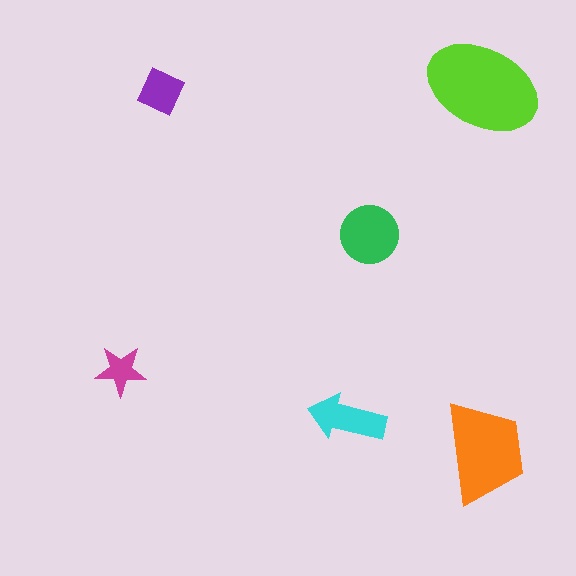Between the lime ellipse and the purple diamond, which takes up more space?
The lime ellipse.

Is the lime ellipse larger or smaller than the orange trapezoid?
Larger.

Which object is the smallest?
The magenta star.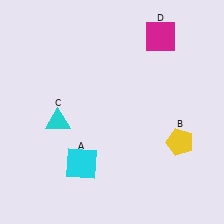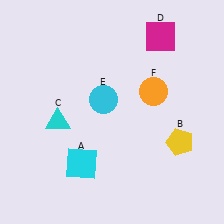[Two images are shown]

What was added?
A cyan circle (E), an orange circle (F) were added in Image 2.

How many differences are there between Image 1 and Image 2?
There are 2 differences between the two images.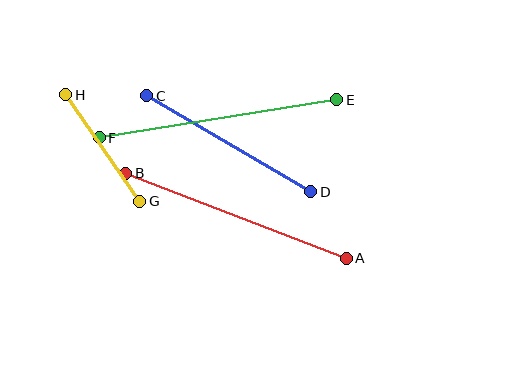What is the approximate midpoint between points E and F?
The midpoint is at approximately (218, 119) pixels.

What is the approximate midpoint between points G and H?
The midpoint is at approximately (103, 148) pixels.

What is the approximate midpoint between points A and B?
The midpoint is at approximately (236, 216) pixels.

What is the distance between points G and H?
The distance is approximately 129 pixels.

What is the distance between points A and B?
The distance is approximately 237 pixels.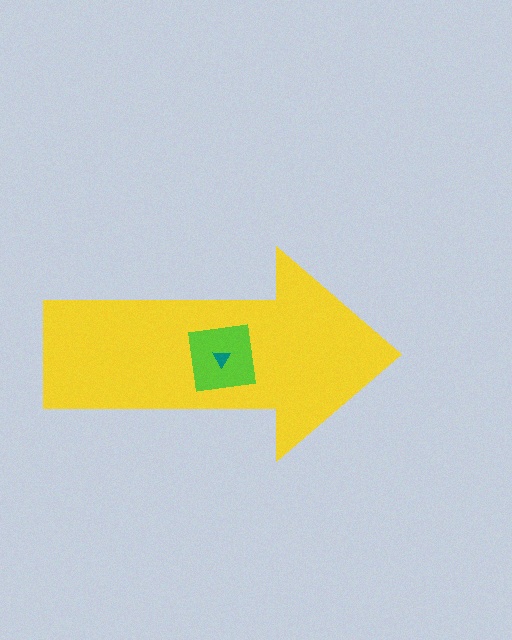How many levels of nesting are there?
3.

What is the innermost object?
The teal triangle.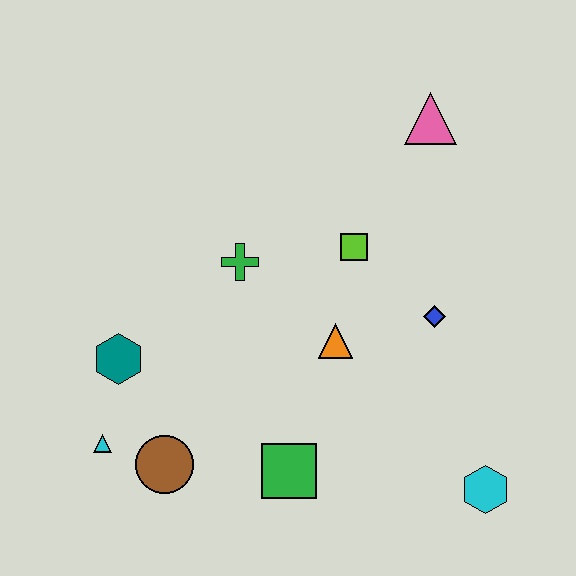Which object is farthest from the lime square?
The cyan triangle is farthest from the lime square.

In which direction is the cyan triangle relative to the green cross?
The cyan triangle is below the green cross.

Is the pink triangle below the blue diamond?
No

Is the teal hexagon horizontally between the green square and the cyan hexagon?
No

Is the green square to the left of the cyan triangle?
No